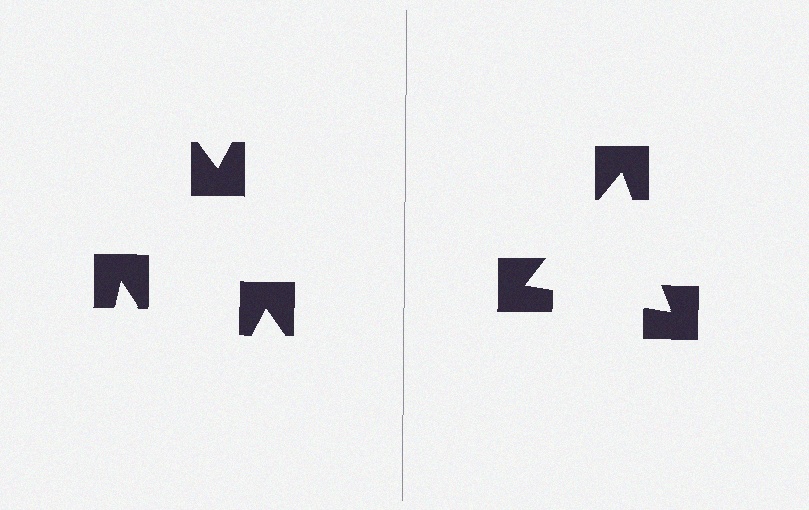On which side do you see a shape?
An illusory triangle appears on the right side. On the left side the wedge cuts are rotated, so no coherent shape forms.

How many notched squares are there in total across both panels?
6 — 3 on each side.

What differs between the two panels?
The notched squares are positioned identically on both sides; only the wedge orientations differ. On the right they align to a triangle; on the left they are misaligned.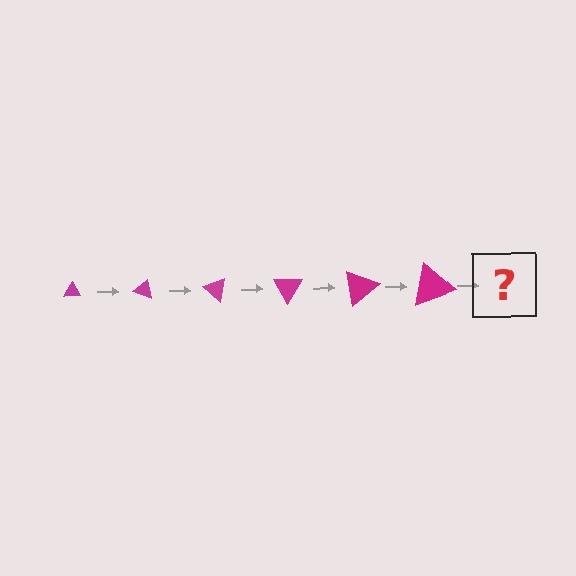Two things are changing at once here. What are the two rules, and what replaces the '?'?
The two rules are that the triangle grows larger each step and it rotates 20 degrees each step. The '?' should be a triangle, larger than the previous one and rotated 120 degrees from the start.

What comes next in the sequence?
The next element should be a triangle, larger than the previous one and rotated 120 degrees from the start.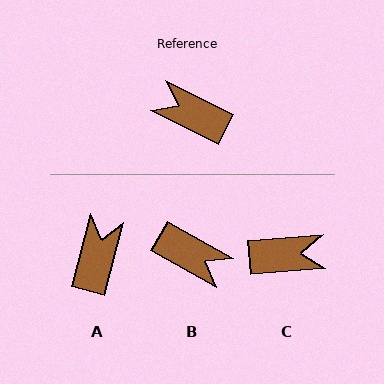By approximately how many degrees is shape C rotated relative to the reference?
Approximately 149 degrees clockwise.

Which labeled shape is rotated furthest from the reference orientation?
B, about 178 degrees away.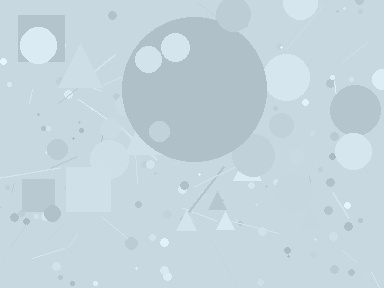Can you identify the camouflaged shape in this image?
The camouflaged shape is a circle.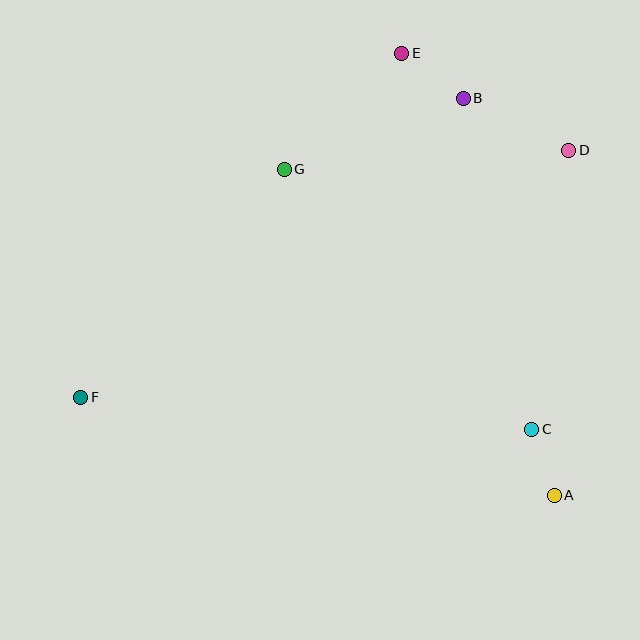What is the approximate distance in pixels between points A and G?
The distance between A and G is approximately 423 pixels.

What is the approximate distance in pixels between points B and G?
The distance between B and G is approximately 192 pixels.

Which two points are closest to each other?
Points A and C are closest to each other.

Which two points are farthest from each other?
Points D and F are farthest from each other.